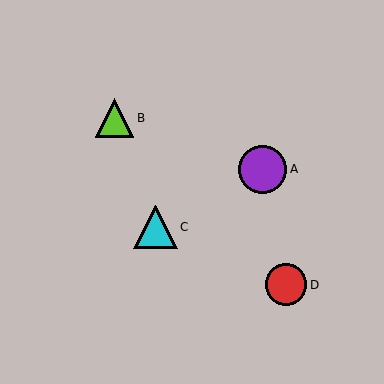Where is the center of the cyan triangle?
The center of the cyan triangle is at (156, 227).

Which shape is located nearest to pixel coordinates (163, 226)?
The cyan triangle (labeled C) at (156, 227) is nearest to that location.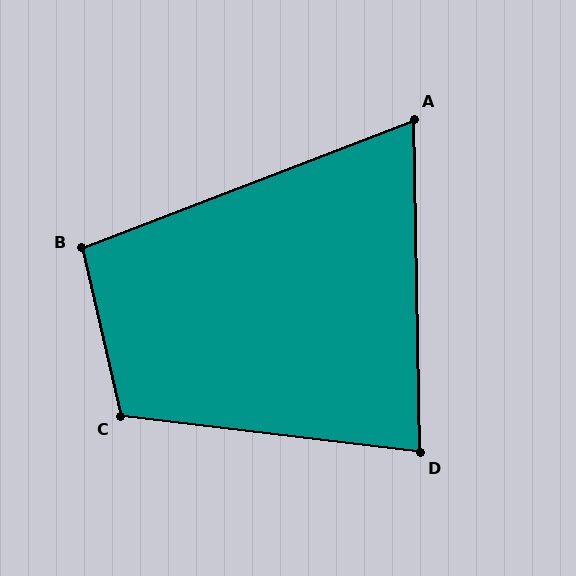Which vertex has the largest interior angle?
C, at approximately 110 degrees.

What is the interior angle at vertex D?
Approximately 82 degrees (acute).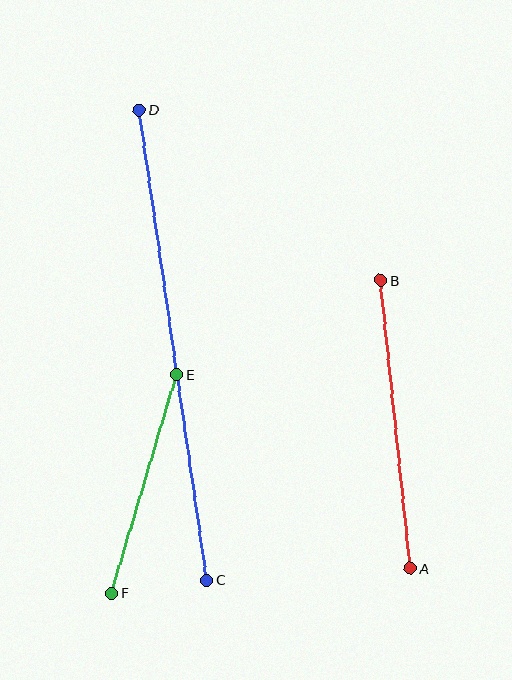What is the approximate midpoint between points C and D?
The midpoint is at approximately (173, 345) pixels.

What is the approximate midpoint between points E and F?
The midpoint is at approximately (144, 484) pixels.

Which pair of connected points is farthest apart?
Points C and D are farthest apart.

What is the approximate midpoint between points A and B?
The midpoint is at approximately (395, 424) pixels.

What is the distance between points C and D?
The distance is approximately 475 pixels.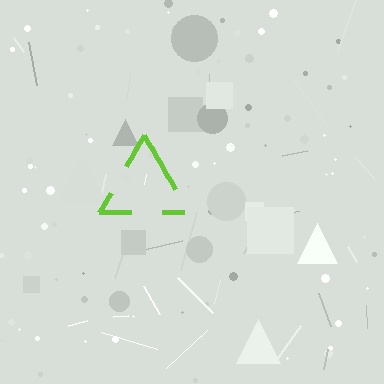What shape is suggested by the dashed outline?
The dashed outline suggests a triangle.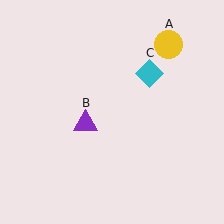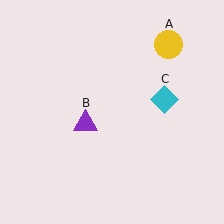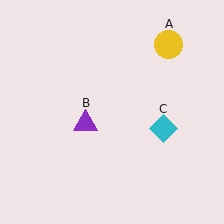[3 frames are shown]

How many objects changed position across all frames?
1 object changed position: cyan diamond (object C).